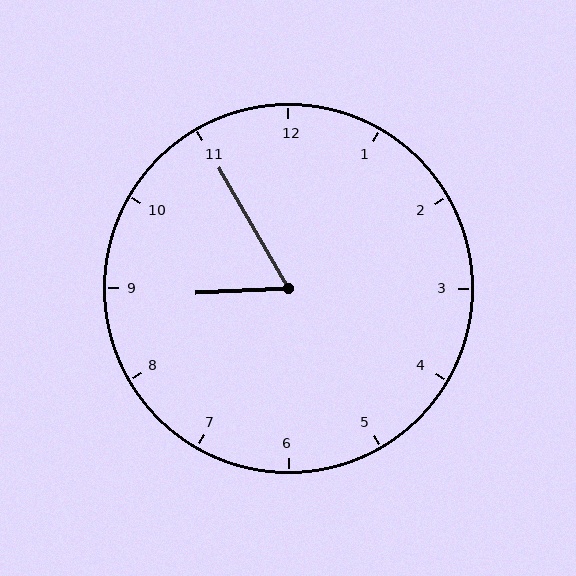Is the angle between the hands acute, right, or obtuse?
It is acute.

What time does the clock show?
8:55.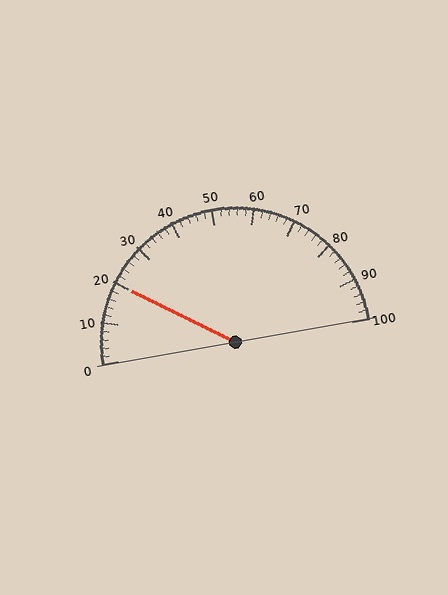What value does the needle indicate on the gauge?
The needle indicates approximately 20.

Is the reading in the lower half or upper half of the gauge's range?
The reading is in the lower half of the range (0 to 100).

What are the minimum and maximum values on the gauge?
The gauge ranges from 0 to 100.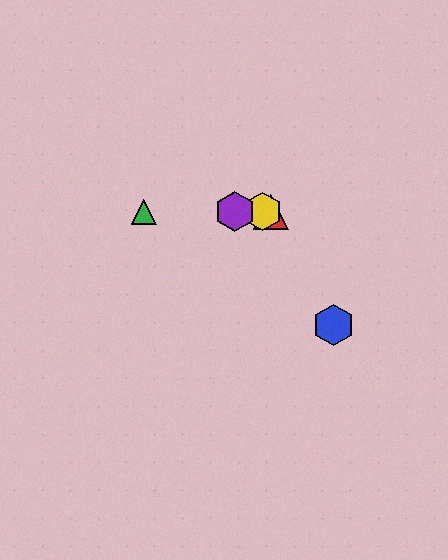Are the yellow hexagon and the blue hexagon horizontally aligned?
No, the yellow hexagon is at y≈212 and the blue hexagon is at y≈325.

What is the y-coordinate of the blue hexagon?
The blue hexagon is at y≈325.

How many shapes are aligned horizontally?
4 shapes (the red triangle, the green triangle, the yellow hexagon, the purple hexagon) are aligned horizontally.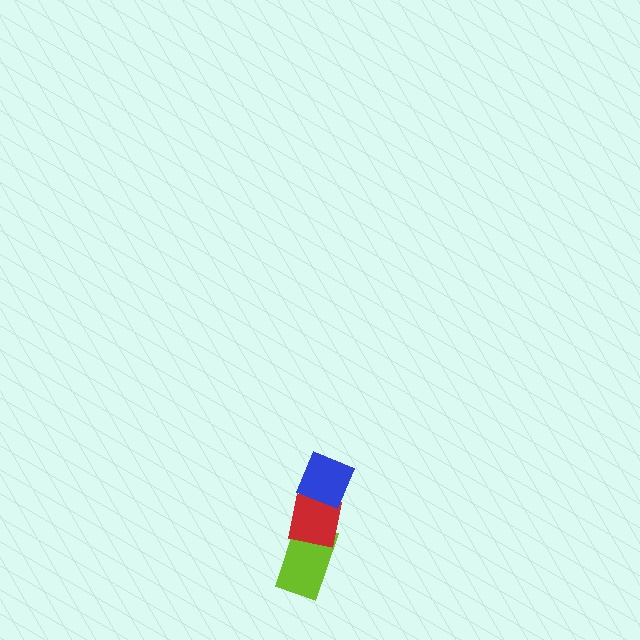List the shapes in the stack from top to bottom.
From top to bottom: the blue diamond, the red square, the lime rectangle.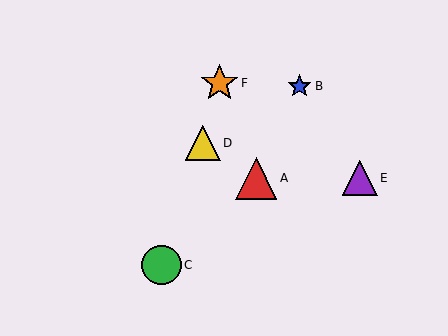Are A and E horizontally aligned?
Yes, both are at y≈178.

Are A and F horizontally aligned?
No, A is at y≈178 and F is at y≈83.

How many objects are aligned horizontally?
2 objects (A, E) are aligned horizontally.